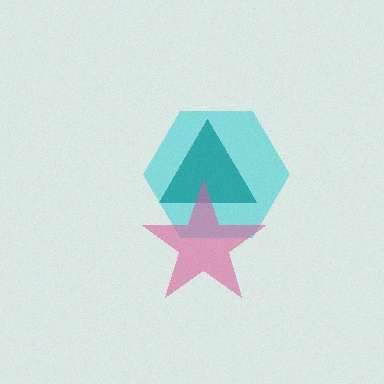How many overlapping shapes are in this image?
There are 3 overlapping shapes in the image.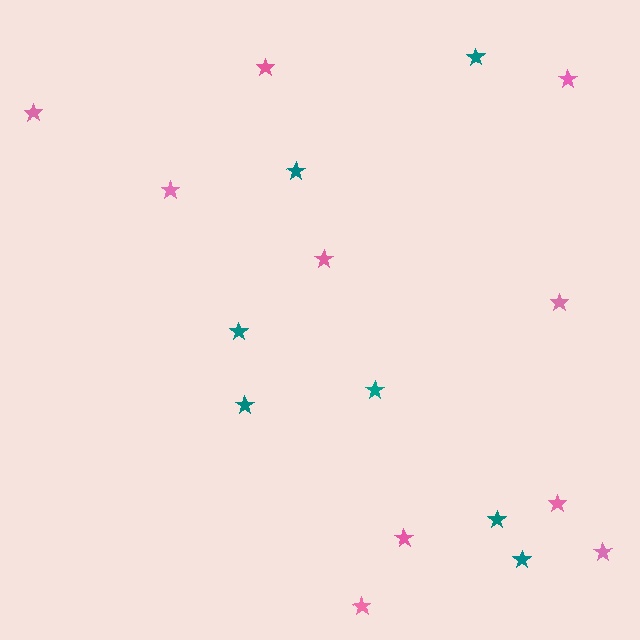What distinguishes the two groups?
There are 2 groups: one group of pink stars (10) and one group of teal stars (7).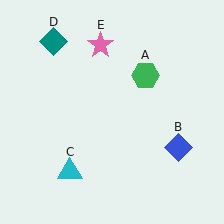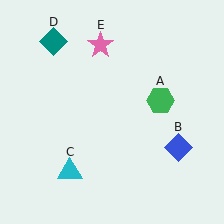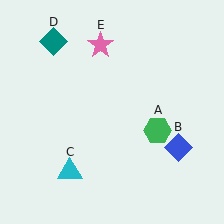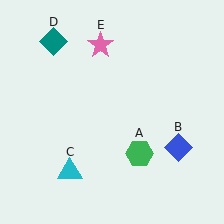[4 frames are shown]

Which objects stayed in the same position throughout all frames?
Blue diamond (object B) and cyan triangle (object C) and teal diamond (object D) and pink star (object E) remained stationary.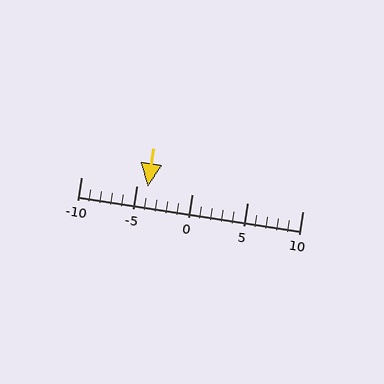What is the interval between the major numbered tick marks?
The major tick marks are spaced 5 units apart.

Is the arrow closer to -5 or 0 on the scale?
The arrow is closer to -5.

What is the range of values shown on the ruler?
The ruler shows values from -10 to 10.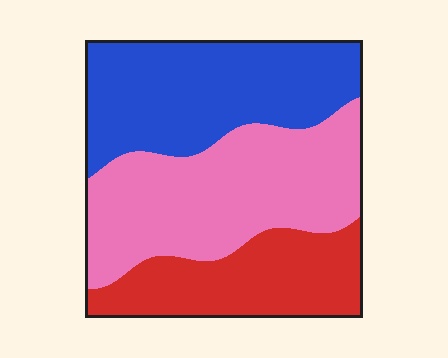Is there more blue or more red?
Blue.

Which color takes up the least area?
Red, at roughly 25%.